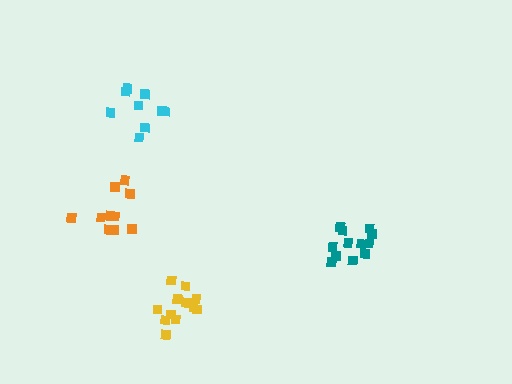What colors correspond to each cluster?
The clusters are colored: yellow, cyan, orange, teal.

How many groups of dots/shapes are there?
There are 4 groups.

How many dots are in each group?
Group 1: 13 dots, Group 2: 9 dots, Group 3: 10 dots, Group 4: 12 dots (44 total).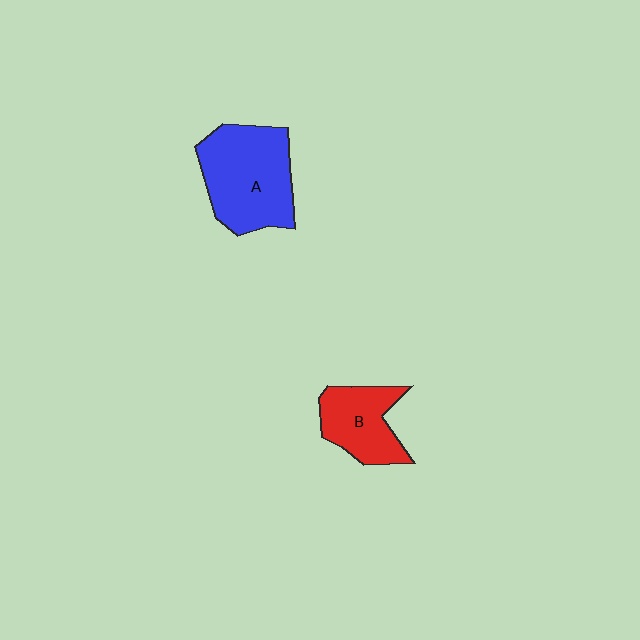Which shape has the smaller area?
Shape B (red).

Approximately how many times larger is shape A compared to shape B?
Approximately 1.6 times.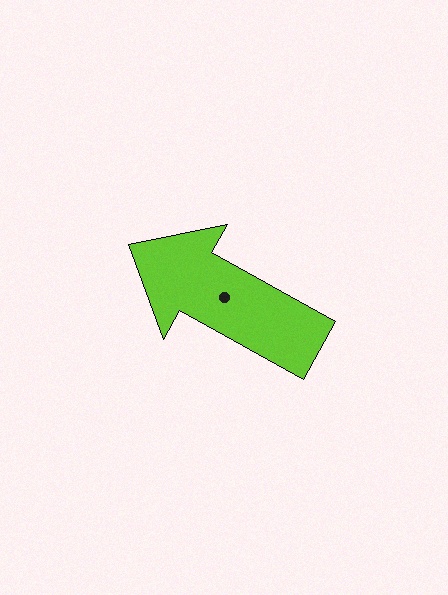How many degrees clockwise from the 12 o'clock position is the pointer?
Approximately 299 degrees.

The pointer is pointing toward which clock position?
Roughly 10 o'clock.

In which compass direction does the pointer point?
Northwest.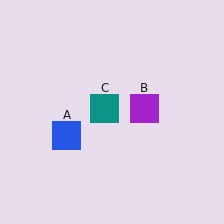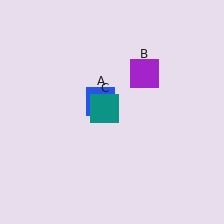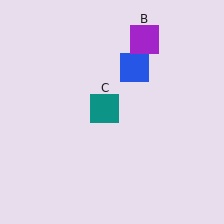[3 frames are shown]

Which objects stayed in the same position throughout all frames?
Teal square (object C) remained stationary.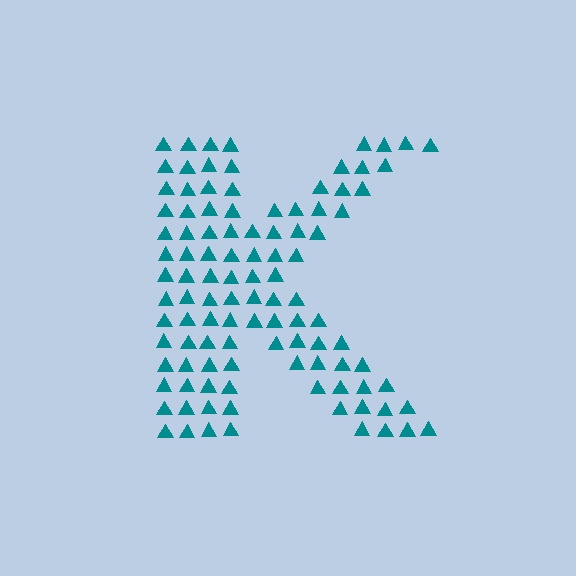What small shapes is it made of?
It is made of small triangles.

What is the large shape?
The large shape is the letter K.